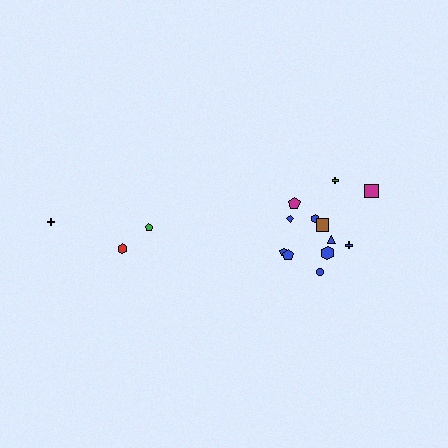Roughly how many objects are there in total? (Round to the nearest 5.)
Roughly 15 objects in total.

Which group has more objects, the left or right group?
The right group.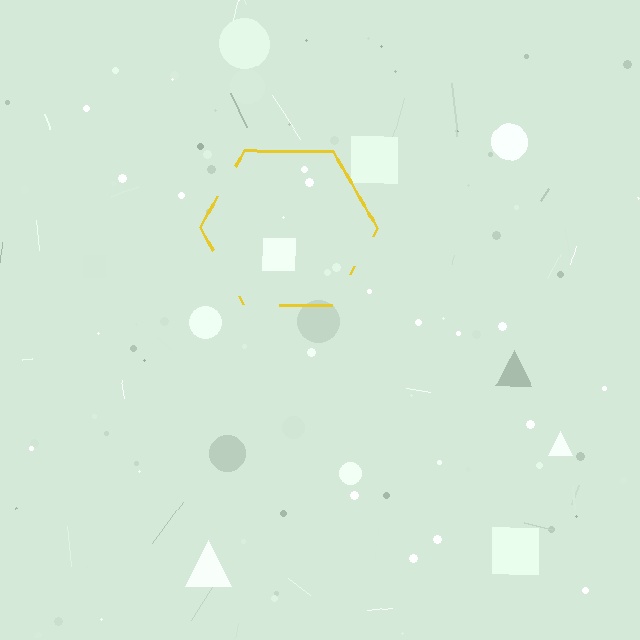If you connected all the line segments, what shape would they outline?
They would outline a hexagon.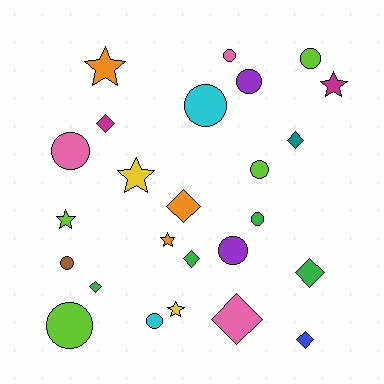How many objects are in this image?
There are 25 objects.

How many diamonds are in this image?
There are 8 diamonds.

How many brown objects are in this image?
There is 1 brown object.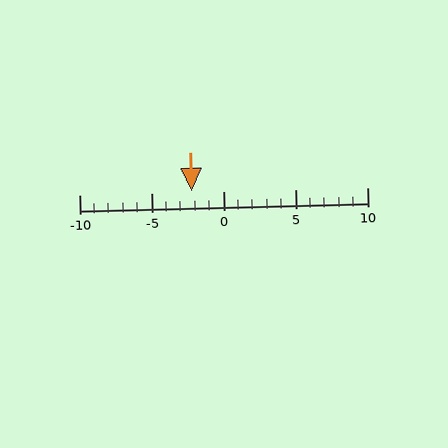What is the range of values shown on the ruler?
The ruler shows values from -10 to 10.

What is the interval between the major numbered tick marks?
The major tick marks are spaced 5 units apart.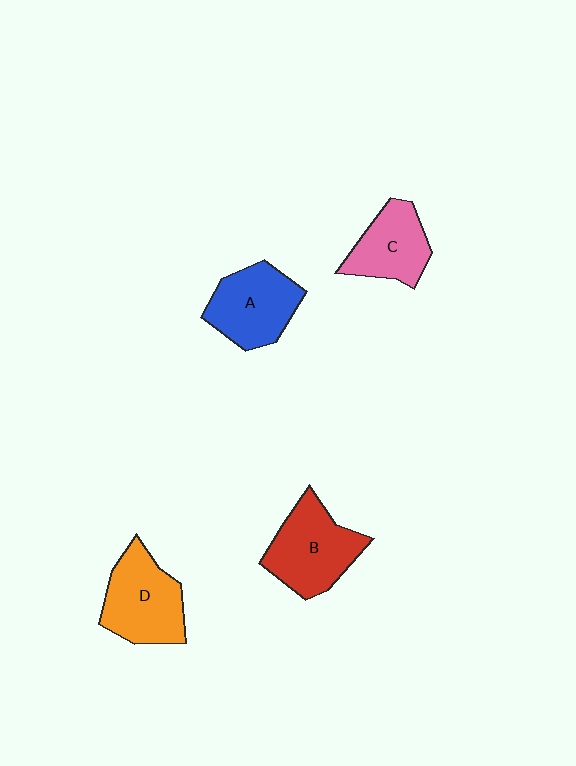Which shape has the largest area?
Shape B (red).